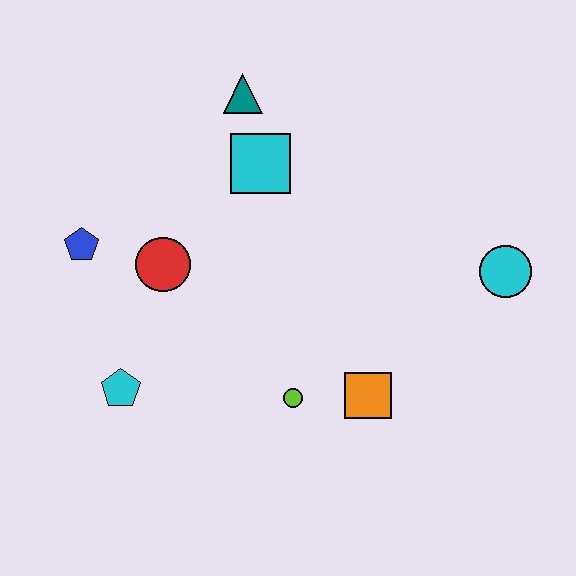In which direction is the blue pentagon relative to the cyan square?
The blue pentagon is to the left of the cyan square.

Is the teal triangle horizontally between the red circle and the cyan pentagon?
No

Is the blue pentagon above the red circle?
Yes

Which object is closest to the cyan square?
The teal triangle is closest to the cyan square.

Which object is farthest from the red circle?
The cyan circle is farthest from the red circle.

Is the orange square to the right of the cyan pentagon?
Yes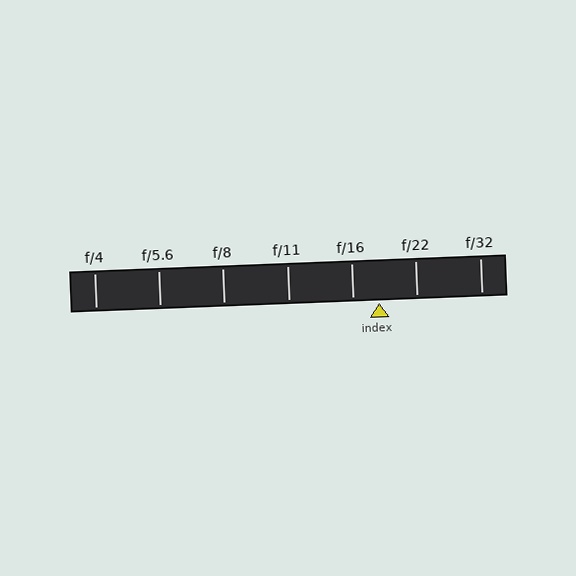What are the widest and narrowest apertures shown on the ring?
The widest aperture shown is f/4 and the narrowest is f/32.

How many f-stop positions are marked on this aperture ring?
There are 7 f-stop positions marked.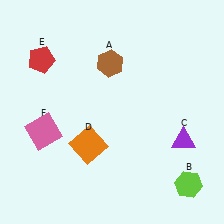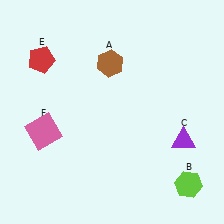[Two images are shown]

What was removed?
The orange square (D) was removed in Image 2.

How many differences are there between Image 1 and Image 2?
There is 1 difference between the two images.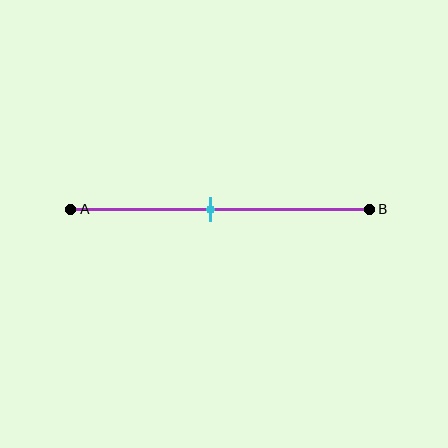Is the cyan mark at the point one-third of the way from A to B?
No, the mark is at about 45% from A, not at the 33% one-third point.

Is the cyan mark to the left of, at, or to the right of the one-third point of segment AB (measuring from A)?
The cyan mark is to the right of the one-third point of segment AB.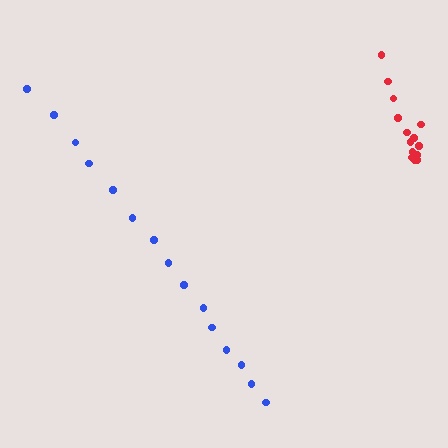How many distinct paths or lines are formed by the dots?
There are 2 distinct paths.